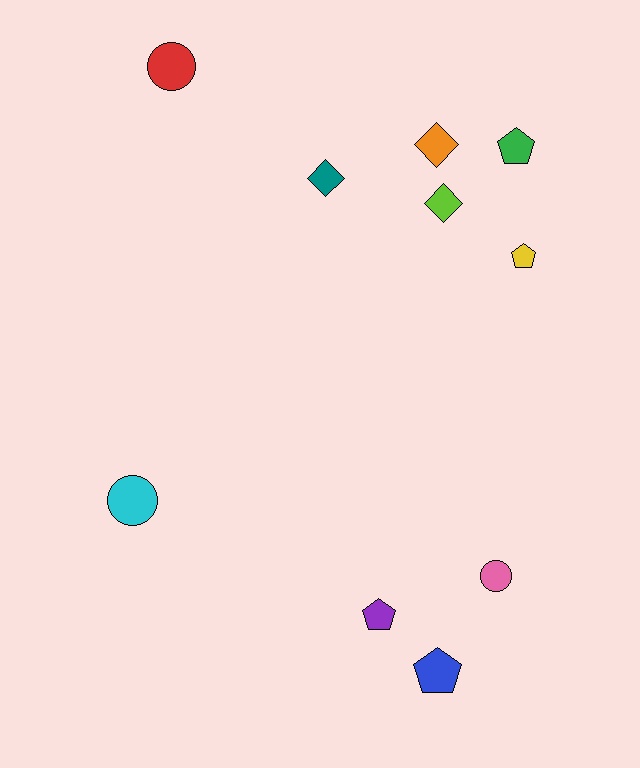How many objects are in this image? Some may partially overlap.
There are 10 objects.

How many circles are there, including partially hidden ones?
There are 3 circles.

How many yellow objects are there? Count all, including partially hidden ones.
There is 1 yellow object.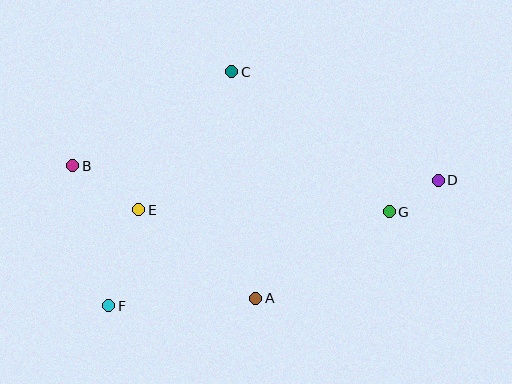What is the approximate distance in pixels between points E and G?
The distance between E and G is approximately 250 pixels.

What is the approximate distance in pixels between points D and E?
The distance between D and E is approximately 301 pixels.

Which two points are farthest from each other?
Points B and D are farthest from each other.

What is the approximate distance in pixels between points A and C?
The distance between A and C is approximately 228 pixels.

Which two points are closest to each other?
Points D and G are closest to each other.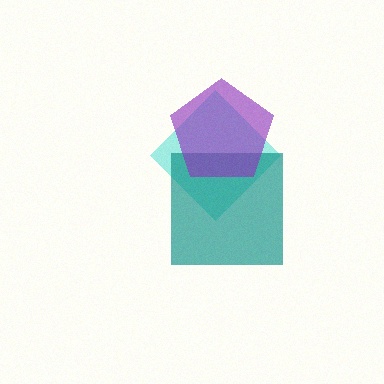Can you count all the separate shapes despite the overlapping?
Yes, there are 3 separate shapes.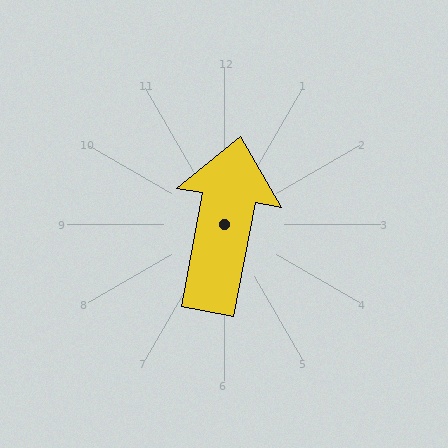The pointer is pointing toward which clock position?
Roughly 12 o'clock.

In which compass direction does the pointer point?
North.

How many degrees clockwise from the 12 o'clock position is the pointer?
Approximately 11 degrees.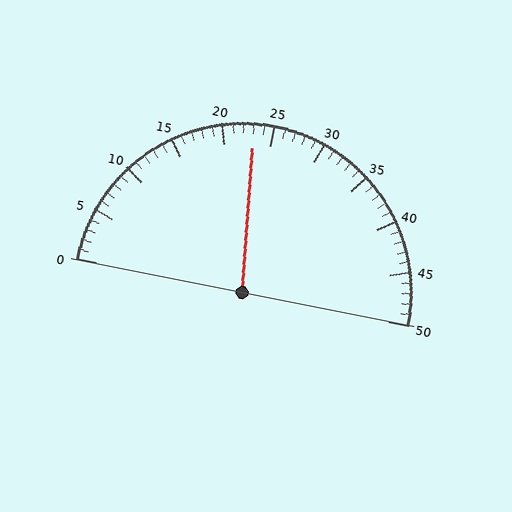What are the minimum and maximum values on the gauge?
The gauge ranges from 0 to 50.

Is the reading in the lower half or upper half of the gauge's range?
The reading is in the lower half of the range (0 to 50).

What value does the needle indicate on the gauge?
The needle indicates approximately 23.